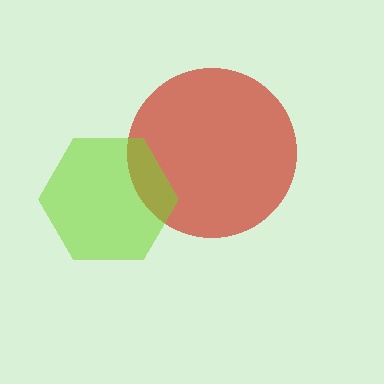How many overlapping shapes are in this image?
There are 2 overlapping shapes in the image.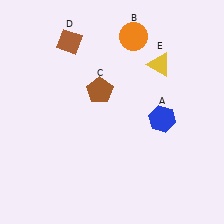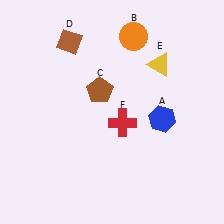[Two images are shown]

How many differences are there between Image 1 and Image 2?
There is 1 difference between the two images.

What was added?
A red cross (F) was added in Image 2.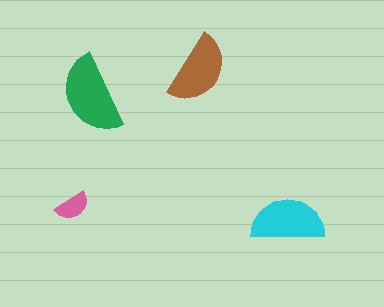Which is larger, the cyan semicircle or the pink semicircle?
The cyan one.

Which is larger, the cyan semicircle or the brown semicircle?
The cyan one.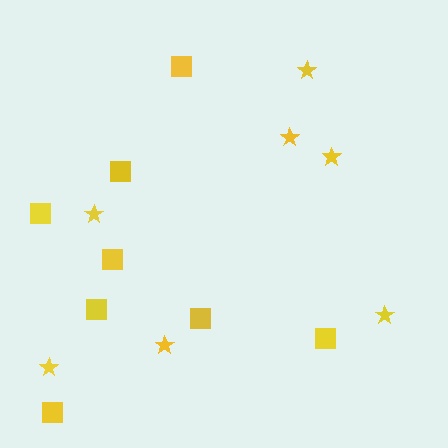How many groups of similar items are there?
There are 2 groups: one group of squares (8) and one group of stars (7).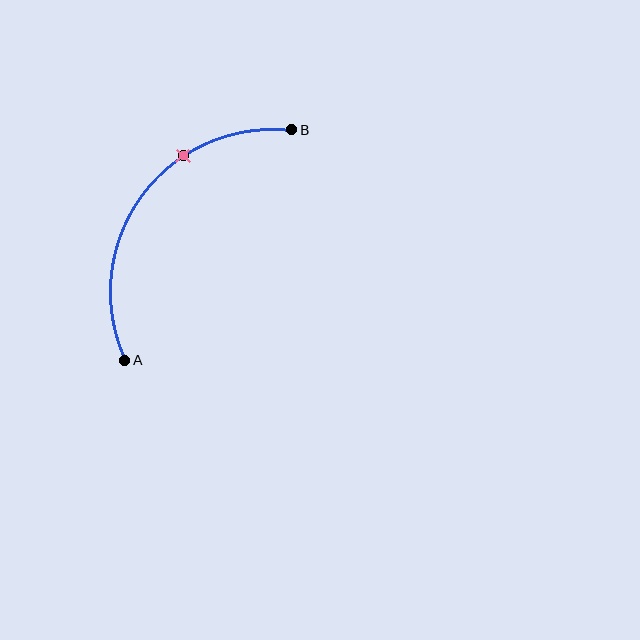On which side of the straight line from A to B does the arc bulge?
The arc bulges above and to the left of the straight line connecting A and B.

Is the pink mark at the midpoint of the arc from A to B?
No. The pink mark lies on the arc but is closer to endpoint B. The arc midpoint would be at the point on the curve equidistant along the arc from both A and B.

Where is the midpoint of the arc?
The arc midpoint is the point on the curve farthest from the straight line joining A and B. It sits above and to the left of that line.